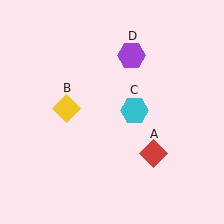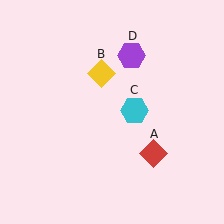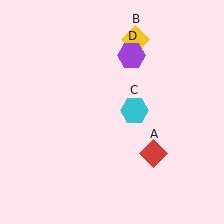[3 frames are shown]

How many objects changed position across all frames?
1 object changed position: yellow diamond (object B).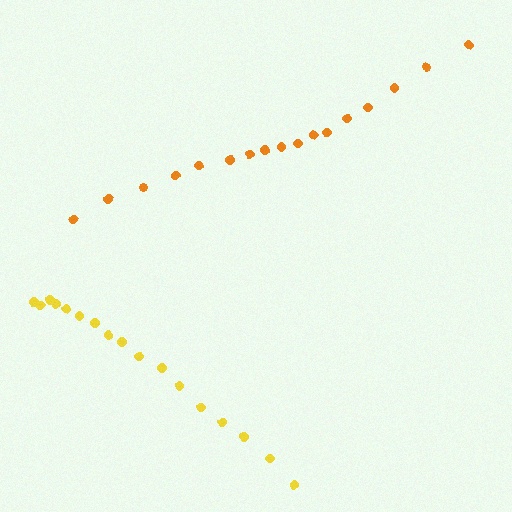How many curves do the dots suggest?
There are 2 distinct paths.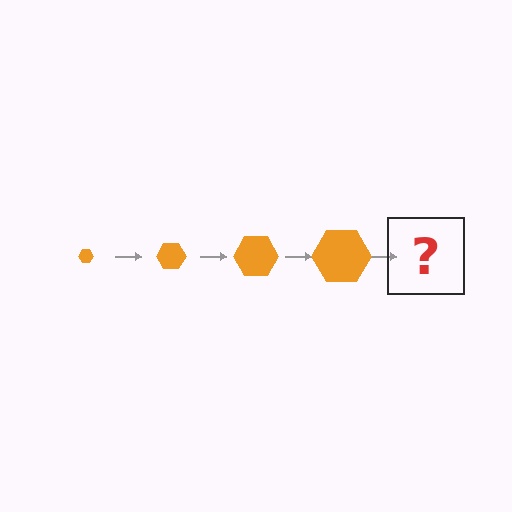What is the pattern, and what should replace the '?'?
The pattern is that the hexagon gets progressively larger each step. The '?' should be an orange hexagon, larger than the previous one.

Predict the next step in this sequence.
The next step is an orange hexagon, larger than the previous one.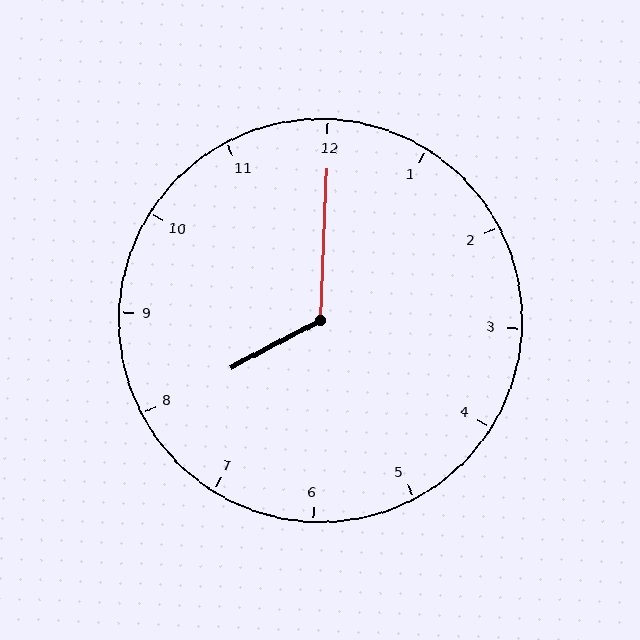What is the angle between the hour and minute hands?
Approximately 120 degrees.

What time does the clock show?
8:00.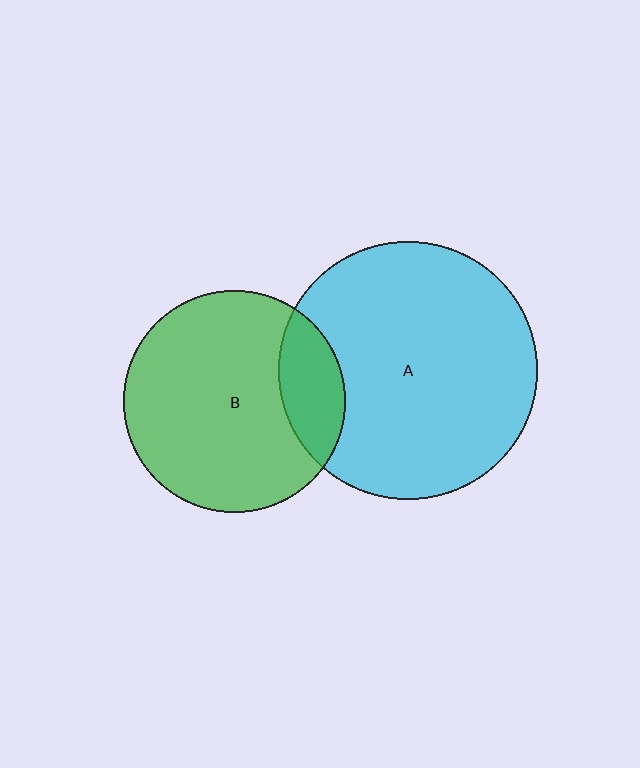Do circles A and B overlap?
Yes.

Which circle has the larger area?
Circle A (cyan).